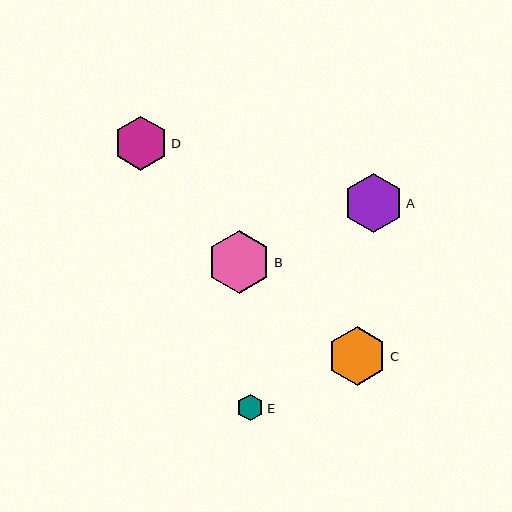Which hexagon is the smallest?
Hexagon E is the smallest with a size of approximately 27 pixels.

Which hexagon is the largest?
Hexagon B is the largest with a size of approximately 63 pixels.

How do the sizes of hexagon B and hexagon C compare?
Hexagon B and hexagon C are approximately the same size.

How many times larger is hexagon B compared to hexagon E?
Hexagon B is approximately 2.3 times the size of hexagon E.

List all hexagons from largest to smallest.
From largest to smallest: B, A, C, D, E.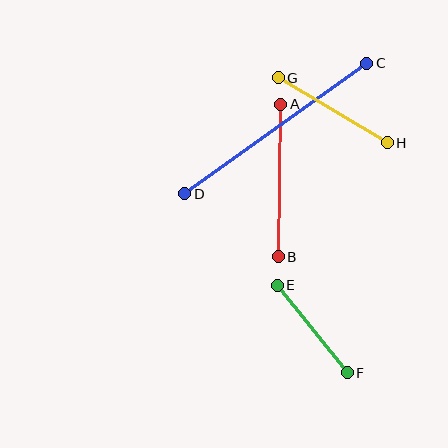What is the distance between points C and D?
The distance is approximately 224 pixels.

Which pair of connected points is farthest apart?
Points C and D are farthest apart.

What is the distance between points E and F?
The distance is approximately 112 pixels.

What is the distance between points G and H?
The distance is approximately 126 pixels.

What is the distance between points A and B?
The distance is approximately 152 pixels.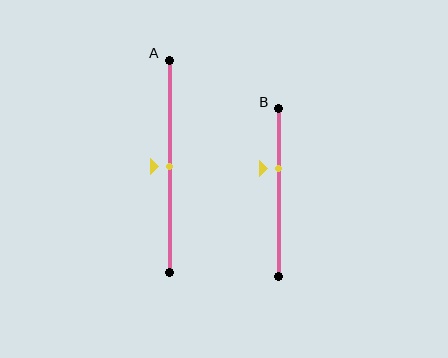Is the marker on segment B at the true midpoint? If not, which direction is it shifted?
No, the marker on segment B is shifted upward by about 14% of the segment length.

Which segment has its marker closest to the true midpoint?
Segment A has its marker closest to the true midpoint.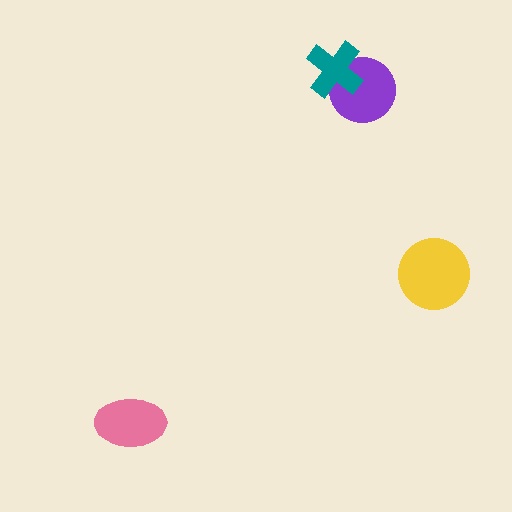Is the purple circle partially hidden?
Yes, it is partially covered by another shape.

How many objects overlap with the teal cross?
1 object overlaps with the teal cross.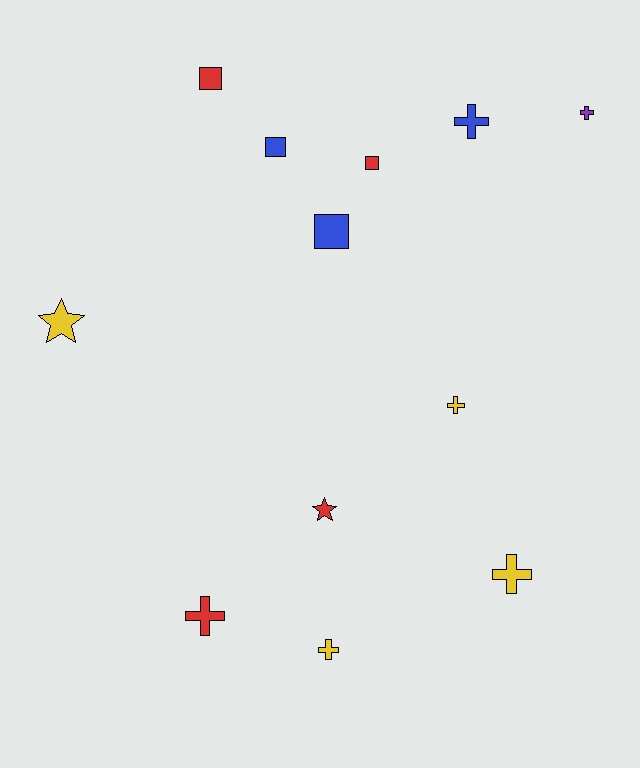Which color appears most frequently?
Red, with 4 objects.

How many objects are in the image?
There are 12 objects.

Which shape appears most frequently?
Cross, with 6 objects.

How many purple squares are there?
There are no purple squares.